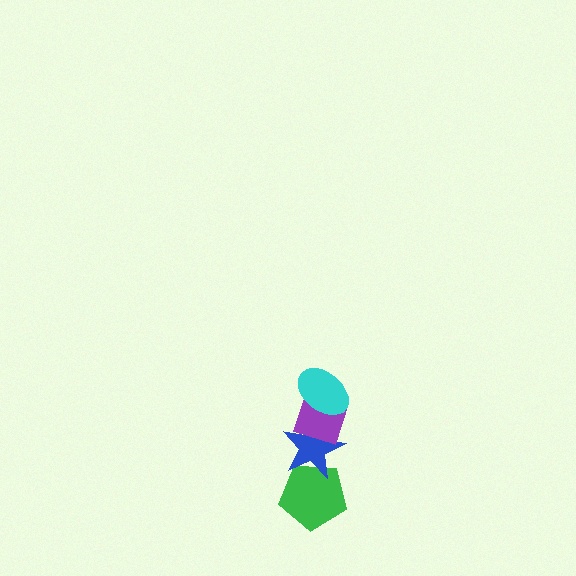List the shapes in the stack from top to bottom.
From top to bottom: the cyan ellipse, the purple diamond, the blue star, the green pentagon.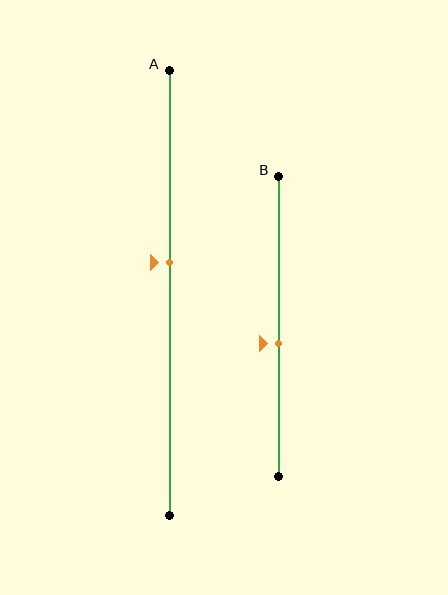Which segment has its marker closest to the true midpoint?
Segment B has its marker closest to the true midpoint.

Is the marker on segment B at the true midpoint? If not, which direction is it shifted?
No, the marker on segment B is shifted downward by about 5% of the segment length.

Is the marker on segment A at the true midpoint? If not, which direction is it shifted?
No, the marker on segment A is shifted upward by about 7% of the segment length.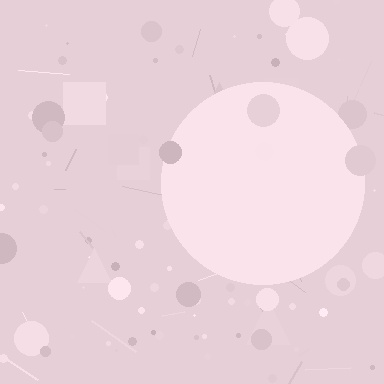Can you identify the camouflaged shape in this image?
The camouflaged shape is a circle.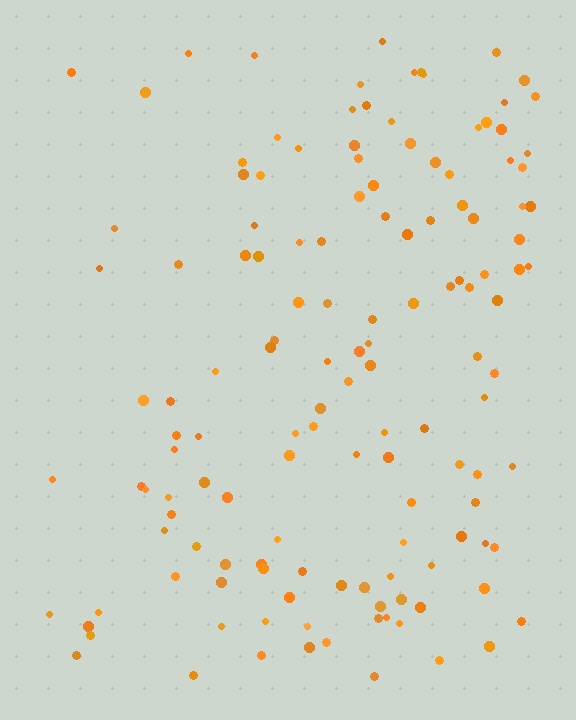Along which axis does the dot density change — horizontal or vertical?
Horizontal.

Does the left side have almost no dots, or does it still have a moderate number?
Still a moderate number, just noticeably fewer than the right.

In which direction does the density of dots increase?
From left to right, with the right side densest.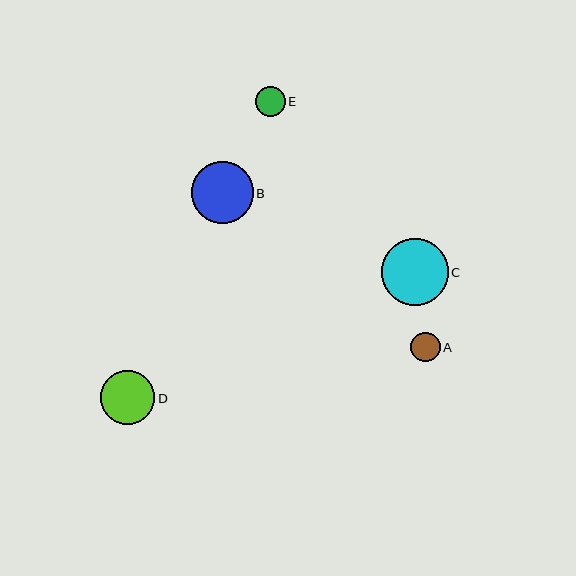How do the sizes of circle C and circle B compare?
Circle C and circle B are approximately the same size.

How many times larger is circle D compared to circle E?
Circle D is approximately 1.8 times the size of circle E.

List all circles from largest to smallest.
From largest to smallest: C, B, D, E, A.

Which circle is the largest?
Circle C is the largest with a size of approximately 67 pixels.